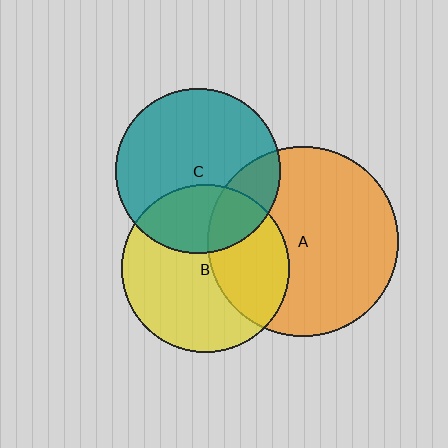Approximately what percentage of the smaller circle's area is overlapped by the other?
Approximately 20%.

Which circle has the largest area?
Circle A (orange).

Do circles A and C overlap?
Yes.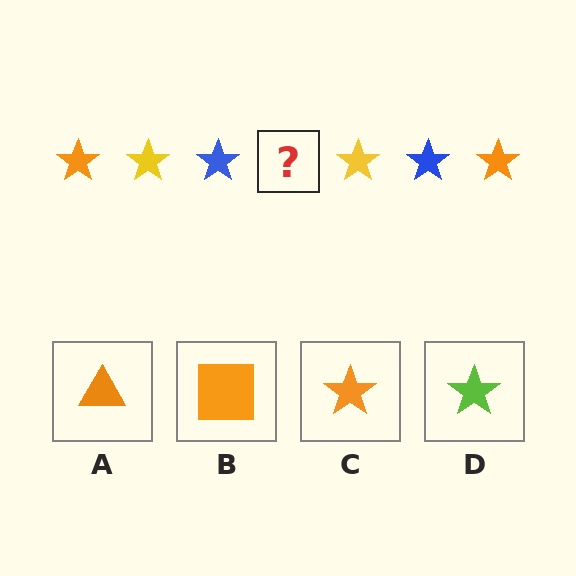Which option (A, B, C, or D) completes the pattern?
C.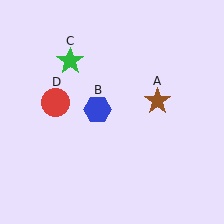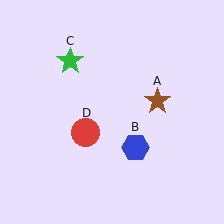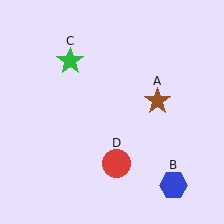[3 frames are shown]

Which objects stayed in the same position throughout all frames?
Brown star (object A) and green star (object C) remained stationary.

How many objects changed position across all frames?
2 objects changed position: blue hexagon (object B), red circle (object D).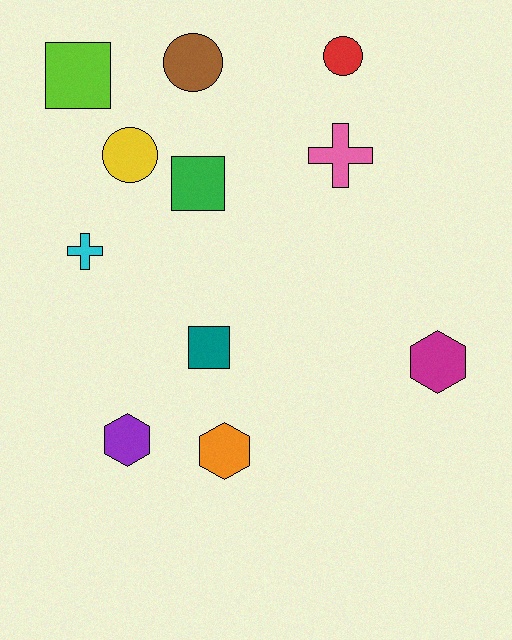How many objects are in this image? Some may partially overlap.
There are 11 objects.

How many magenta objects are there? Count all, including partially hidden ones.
There is 1 magenta object.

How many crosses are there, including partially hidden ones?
There are 2 crosses.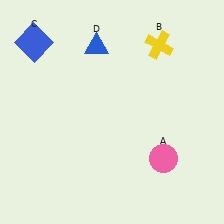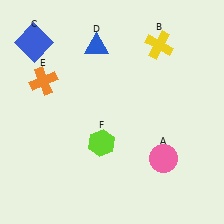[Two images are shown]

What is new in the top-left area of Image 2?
An orange cross (E) was added in the top-left area of Image 2.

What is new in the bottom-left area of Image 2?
A lime hexagon (F) was added in the bottom-left area of Image 2.